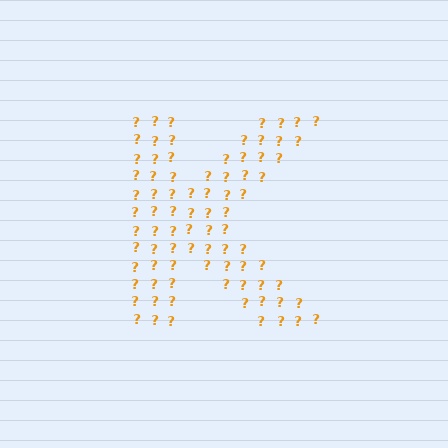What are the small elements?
The small elements are question marks.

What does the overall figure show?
The overall figure shows the letter K.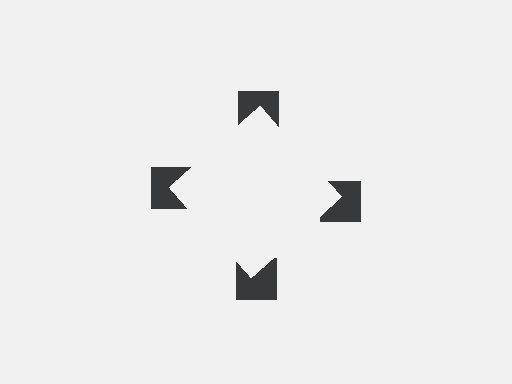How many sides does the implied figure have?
4 sides.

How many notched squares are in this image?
There are 4 — one at each vertex of the illusory square.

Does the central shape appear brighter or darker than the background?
It typically appears slightly brighter than the background, even though no actual brightness change is drawn.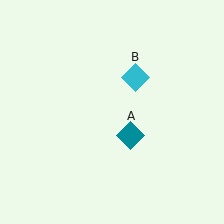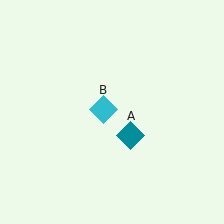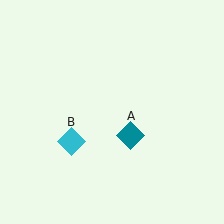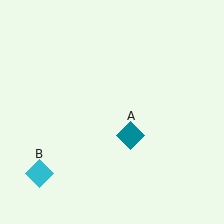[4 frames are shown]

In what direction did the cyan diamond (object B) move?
The cyan diamond (object B) moved down and to the left.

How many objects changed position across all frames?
1 object changed position: cyan diamond (object B).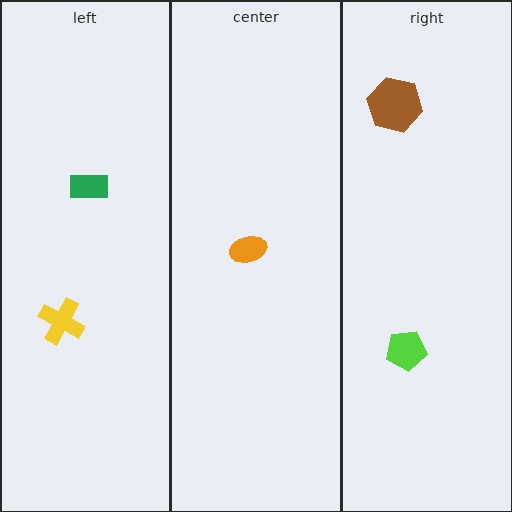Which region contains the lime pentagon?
The right region.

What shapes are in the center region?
The orange ellipse.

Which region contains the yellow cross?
The left region.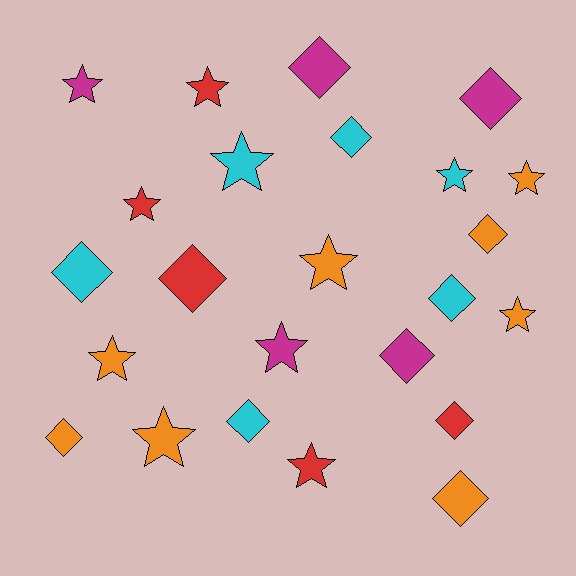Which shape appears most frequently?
Star, with 12 objects.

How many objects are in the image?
There are 24 objects.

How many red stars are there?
There are 3 red stars.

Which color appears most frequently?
Orange, with 8 objects.